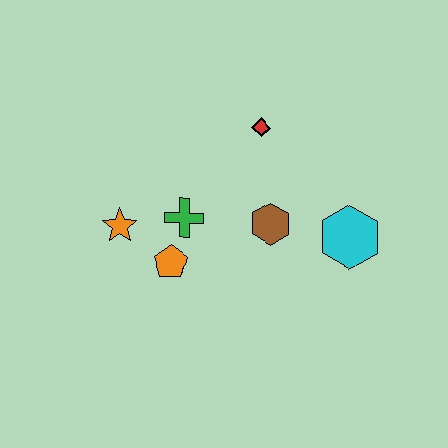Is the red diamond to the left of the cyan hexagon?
Yes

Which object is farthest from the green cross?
The cyan hexagon is farthest from the green cross.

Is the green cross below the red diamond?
Yes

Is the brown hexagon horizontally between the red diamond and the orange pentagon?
No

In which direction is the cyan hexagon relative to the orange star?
The cyan hexagon is to the right of the orange star.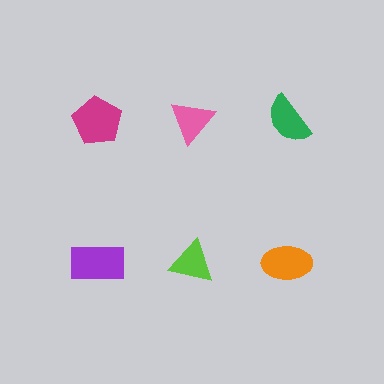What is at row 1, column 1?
A magenta pentagon.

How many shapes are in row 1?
3 shapes.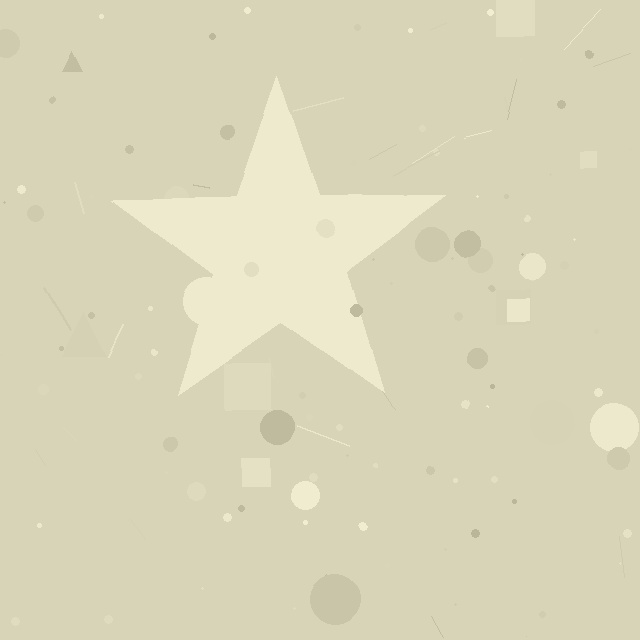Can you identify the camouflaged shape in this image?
The camouflaged shape is a star.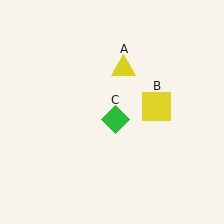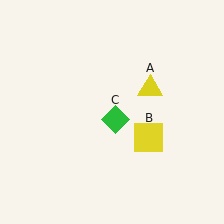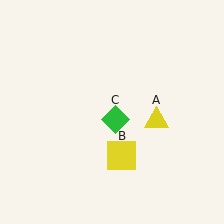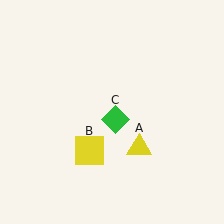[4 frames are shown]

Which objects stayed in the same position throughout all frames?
Green diamond (object C) remained stationary.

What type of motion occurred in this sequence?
The yellow triangle (object A), yellow square (object B) rotated clockwise around the center of the scene.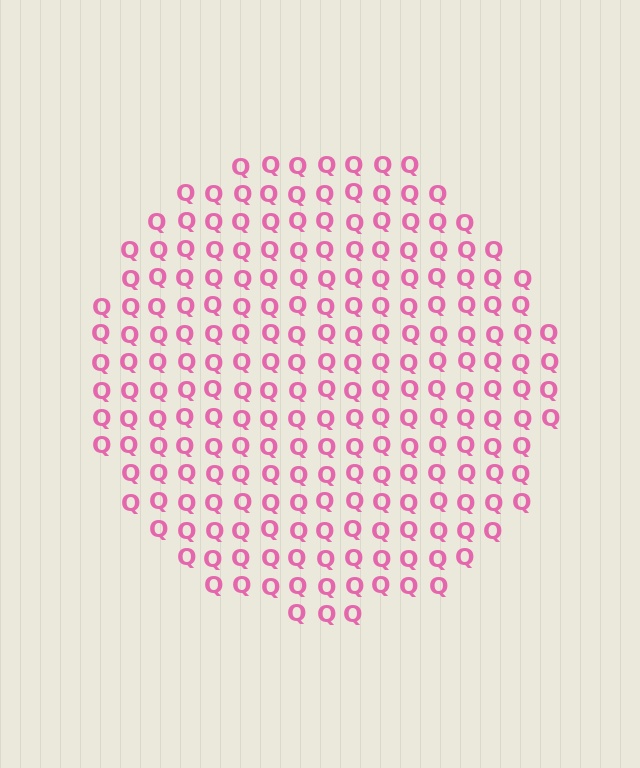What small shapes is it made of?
It is made of small letter Q's.